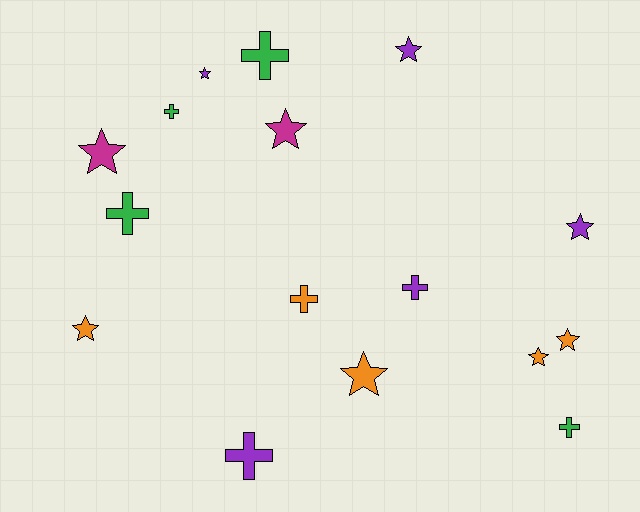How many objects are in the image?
There are 16 objects.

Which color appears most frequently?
Orange, with 5 objects.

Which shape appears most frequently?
Star, with 9 objects.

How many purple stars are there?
There are 3 purple stars.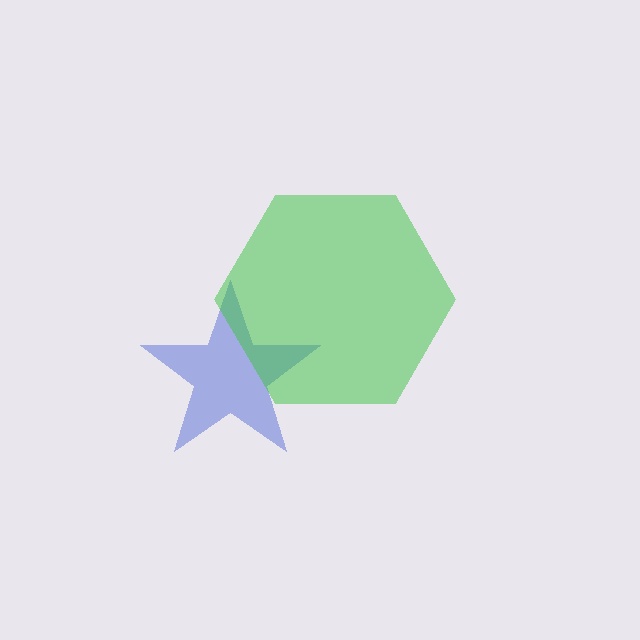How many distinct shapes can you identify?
There are 2 distinct shapes: a blue star, a green hexagon.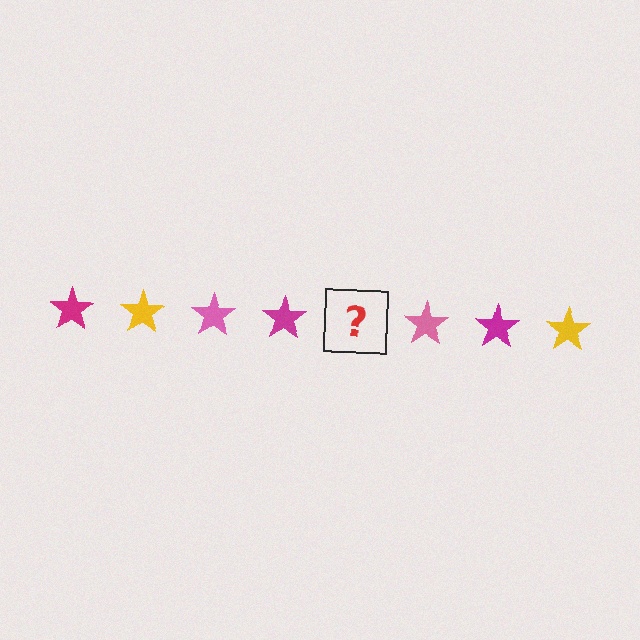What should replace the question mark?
The question mark should be replaced with a yellow star.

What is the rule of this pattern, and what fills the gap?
The rule is that the pattern cycles through magenta, yellow, pink stars. The gap should be filled with a yellow star.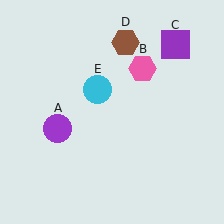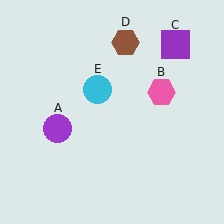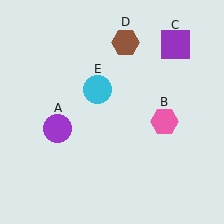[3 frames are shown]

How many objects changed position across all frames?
1 object changed position: pink hexagon (object B).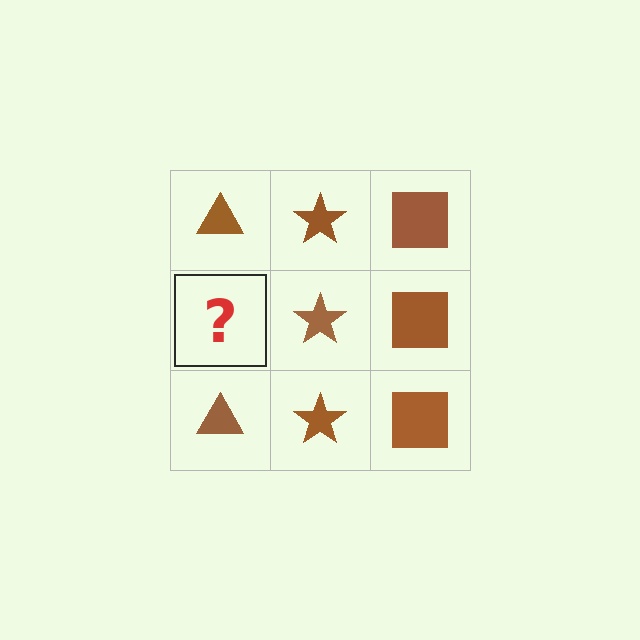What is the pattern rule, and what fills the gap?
The rule is that each column has a consistent shape. The gap should be filled with a brown triangle.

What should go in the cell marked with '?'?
The missing cell should contain a brown triangle.